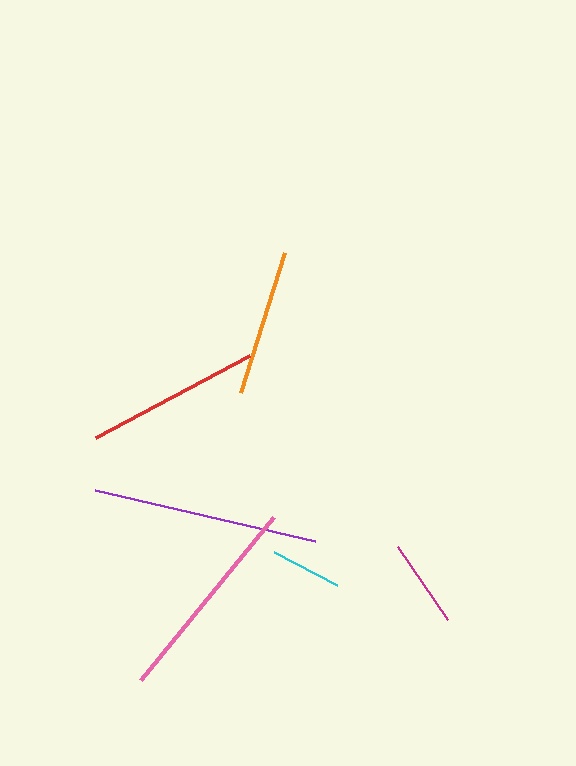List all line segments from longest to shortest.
From longest to shortest: purple, pink, red, orange, magenta, cyan.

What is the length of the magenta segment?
The magenta segment is approximately 88 pixels long.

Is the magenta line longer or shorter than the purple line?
The purple line is longer than the magenta line.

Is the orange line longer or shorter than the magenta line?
The orange line is longer than the magenta line.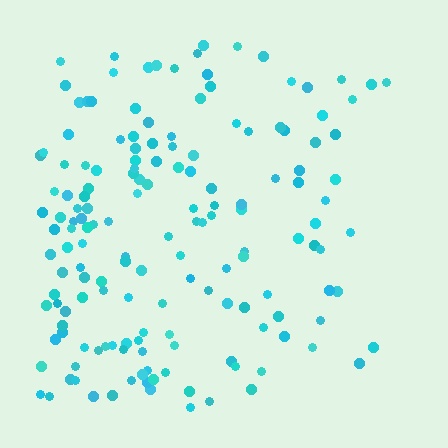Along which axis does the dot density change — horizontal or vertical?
Horizontal.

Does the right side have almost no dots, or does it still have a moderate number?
Still a moderate number, just noticeably fewer than the left.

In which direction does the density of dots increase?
From right to left, with the left side densest.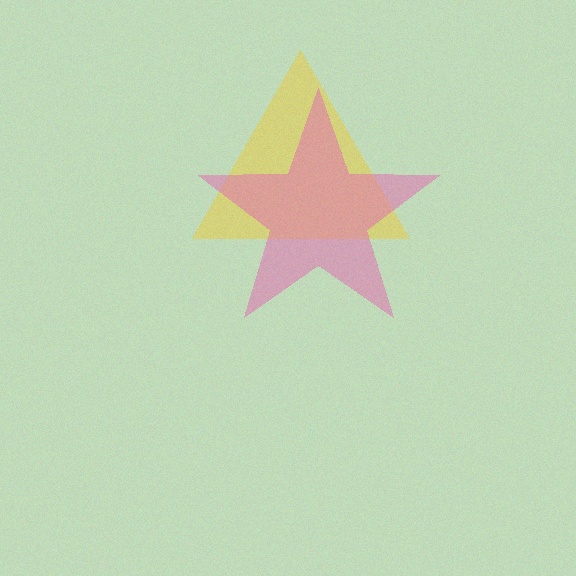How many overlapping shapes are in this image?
There are 2 overlapping shapes in the image.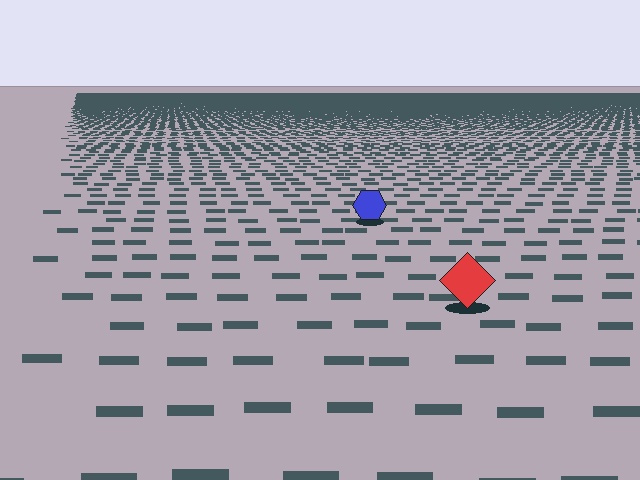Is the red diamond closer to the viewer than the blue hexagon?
Yes. The red diamond is closer — you can tell from the texture gradient: the ground texture is coarser near it.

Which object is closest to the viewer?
The red diamond is closest. The texture marks near it are larger and more spread out.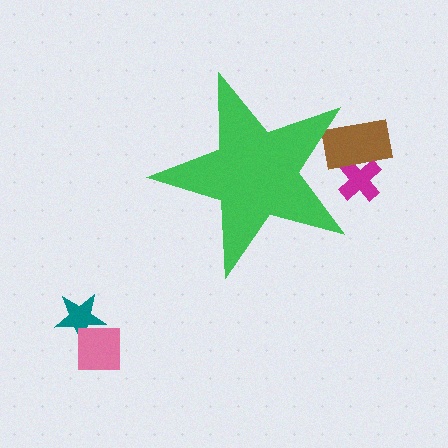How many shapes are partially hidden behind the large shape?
2 shapes are partially hidden.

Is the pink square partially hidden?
No, the pink square is fully visible.